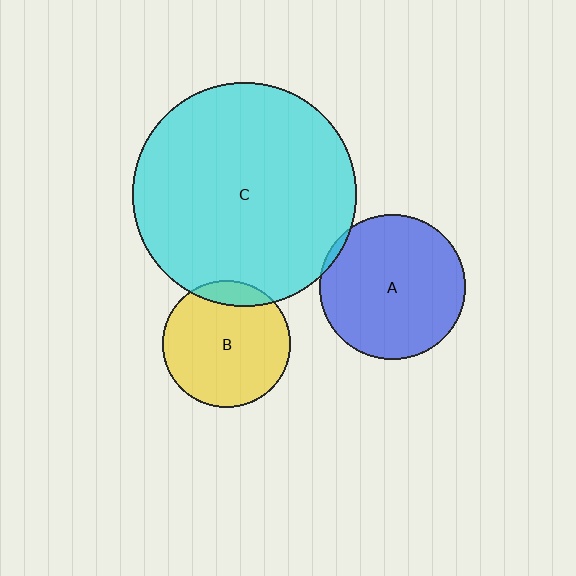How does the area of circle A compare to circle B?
Approximately 1.3 times.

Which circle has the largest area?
Circle C (cyan).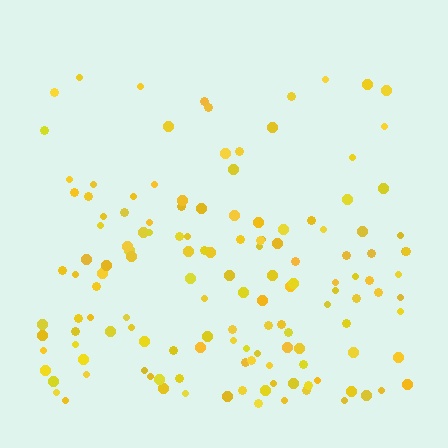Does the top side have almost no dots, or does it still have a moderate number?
Still a moderate number, just noticeably fewer than the bottom.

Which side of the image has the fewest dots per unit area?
The top.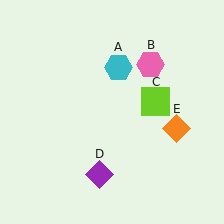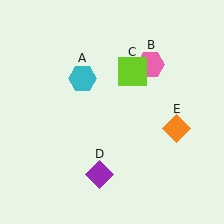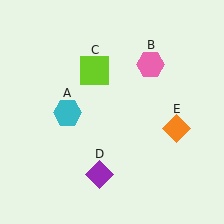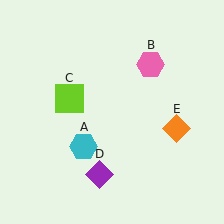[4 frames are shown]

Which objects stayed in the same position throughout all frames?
Pink hexagon (object B) and purple diamond (object D) and orange diamond (object E) remained stationary.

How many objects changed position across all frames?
2 objects changed position: cyan hexagon (object A), lime square (object C).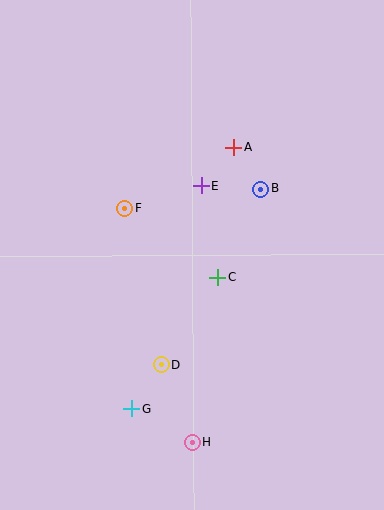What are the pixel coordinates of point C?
Point C is at (218, 277).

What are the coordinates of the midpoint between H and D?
The midpoint between H and D is at (177, 404).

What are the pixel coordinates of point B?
Point B is at (260, 189).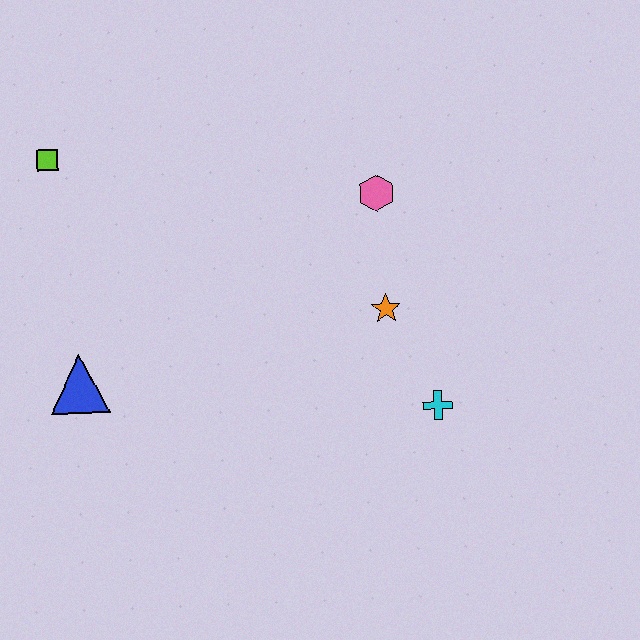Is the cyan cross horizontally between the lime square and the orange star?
No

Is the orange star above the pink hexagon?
No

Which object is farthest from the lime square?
The cyan cross is farthest from the lime square.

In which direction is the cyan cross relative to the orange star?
The cyan cross is below the orange star.